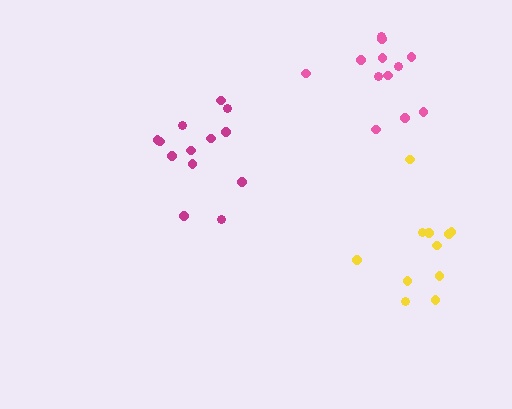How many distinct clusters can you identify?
There are 3 distinct clusters.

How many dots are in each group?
Group 1: 11 dots, Group 2: 13 dots, Group 3: 12 dots (36 total).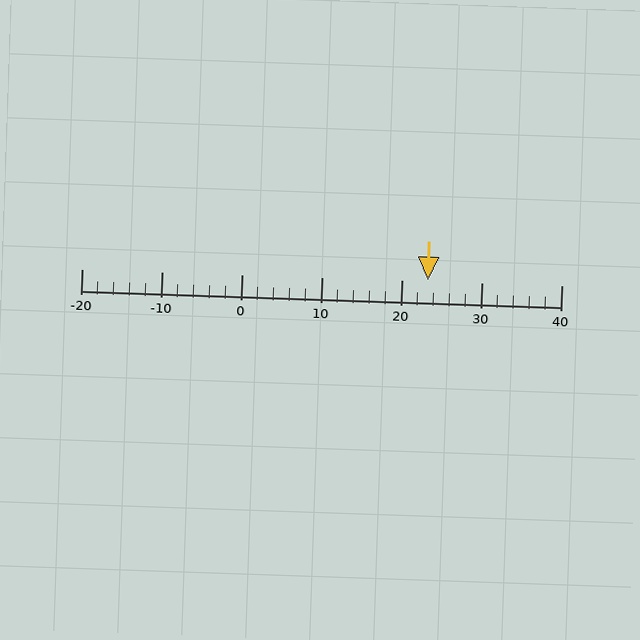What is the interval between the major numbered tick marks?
The major tick marks are spaced 10 units apart.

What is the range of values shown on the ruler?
The ruler shows values from -20 to 40.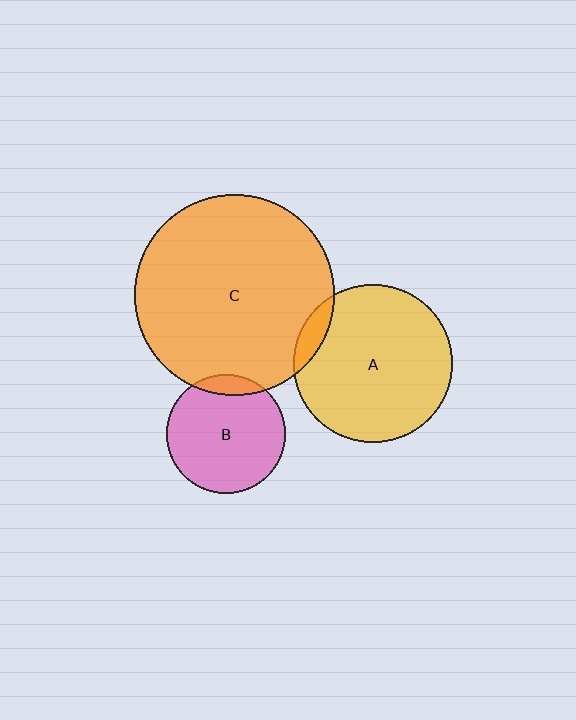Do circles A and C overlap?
Yes.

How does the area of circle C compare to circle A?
Approximately 1.6 times.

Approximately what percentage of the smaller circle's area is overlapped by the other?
Approximately 10%.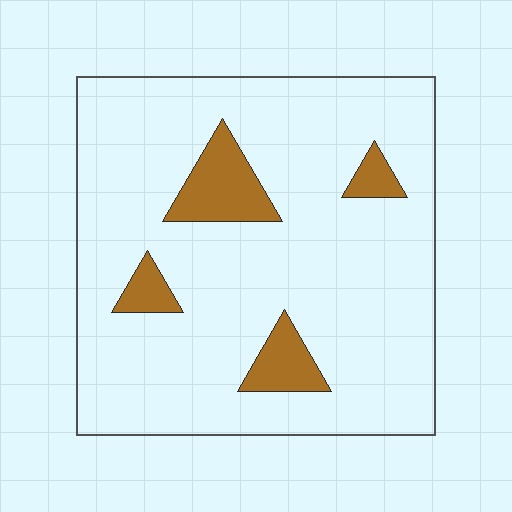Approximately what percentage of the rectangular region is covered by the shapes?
Approximately 10%.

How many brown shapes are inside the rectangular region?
4.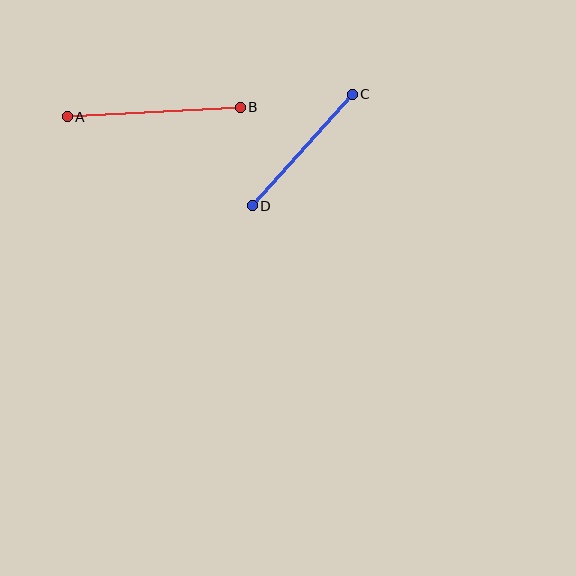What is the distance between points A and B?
The distance is approximately 173 pixels.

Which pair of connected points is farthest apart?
Points A and B are farthest apart.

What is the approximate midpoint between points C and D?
The midpoint is at approximately (302, 150) pixels.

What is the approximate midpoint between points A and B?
The midpoint is at approximately (154, 112) pixels.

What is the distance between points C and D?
The distance is approximately 149 pixels.